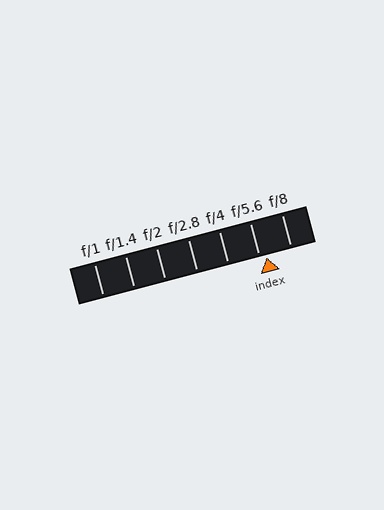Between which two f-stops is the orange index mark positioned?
The index mark is between f/5.6 and f/8.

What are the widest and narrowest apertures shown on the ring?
The widest aperture shown is f/1 and the narrowest is f/8.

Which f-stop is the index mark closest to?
The index mark is closest to f/5.6.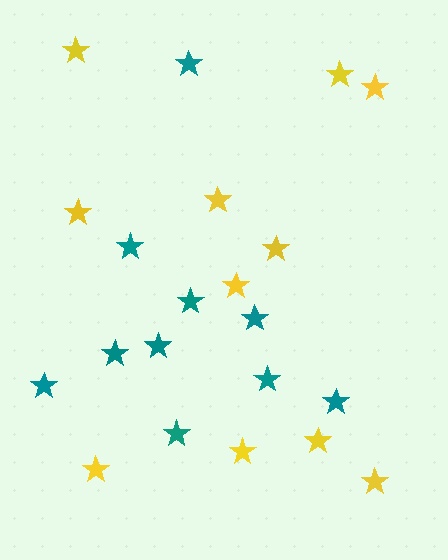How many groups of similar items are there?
There are 2 groups: one group of yellow stars (11) and one group of teal stars (10).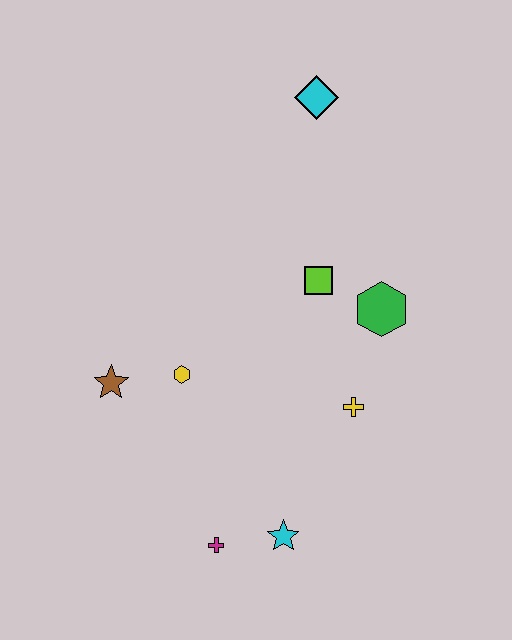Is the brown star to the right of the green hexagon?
No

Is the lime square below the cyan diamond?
Yes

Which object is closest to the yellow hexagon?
The brown star is closest to the yellow hexagon.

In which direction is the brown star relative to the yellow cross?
The brown star is to the left of the yellow cross.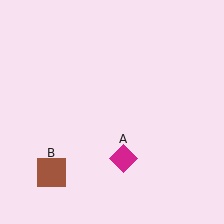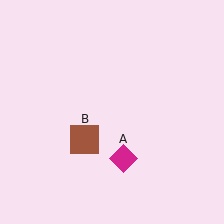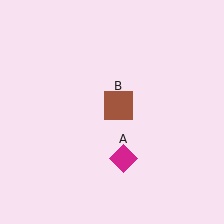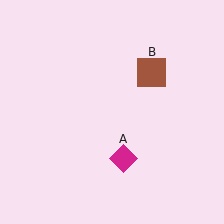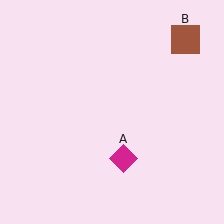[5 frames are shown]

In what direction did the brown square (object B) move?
The brown square (object B) moved up and to the right.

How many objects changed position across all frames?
1 object changed position: brown square (object B).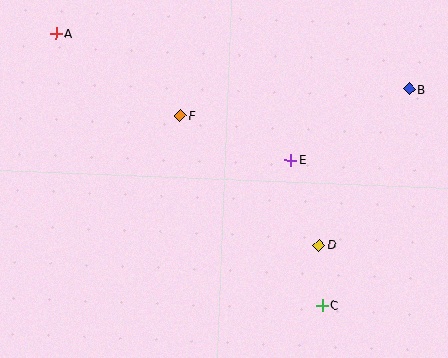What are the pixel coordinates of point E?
Point E is at (291, 160).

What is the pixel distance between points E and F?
The distance between E and F is 119 pixels.